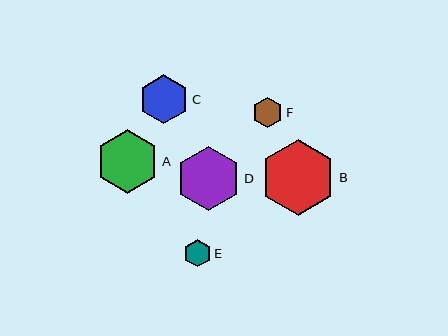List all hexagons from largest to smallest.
From largest to smallest: B, D, A, C, F, E.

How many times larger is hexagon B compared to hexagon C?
Hexagon B is approximately 1.5 times the size of hexagon C.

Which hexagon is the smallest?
Hexagon E is the smallest with a size of approximately 27 pixels.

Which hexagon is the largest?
Hexagon B is the largest with a size of approximately 75 pixels.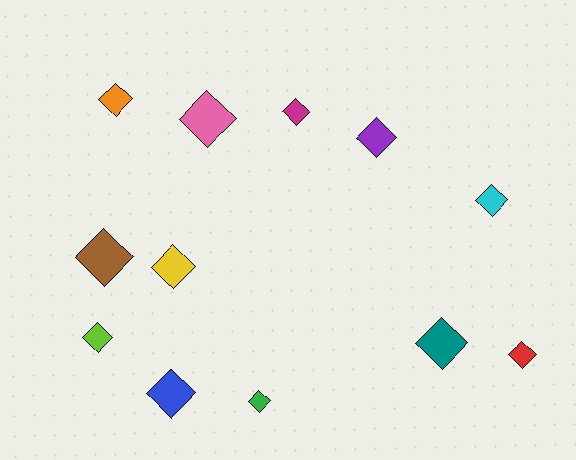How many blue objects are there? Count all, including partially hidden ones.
There is 1 blue object.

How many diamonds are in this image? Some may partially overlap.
There are 12 diamonds.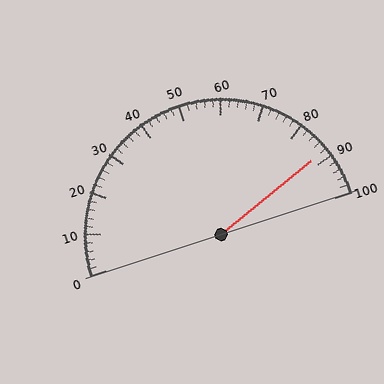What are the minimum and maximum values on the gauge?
The gauge ranges from 0 to 100.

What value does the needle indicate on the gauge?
The needle indicates approximately 88.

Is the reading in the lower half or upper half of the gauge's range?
The reading is in the upper half of the range (0 to 100).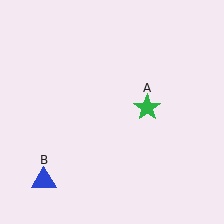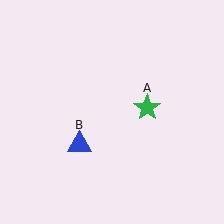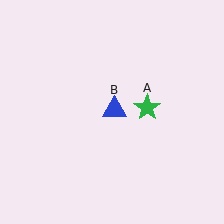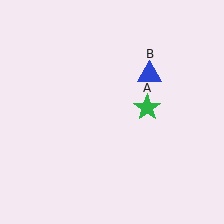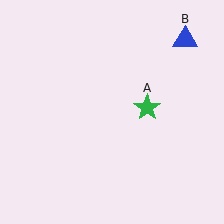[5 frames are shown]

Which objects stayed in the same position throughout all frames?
Green star (object A) remained stationary.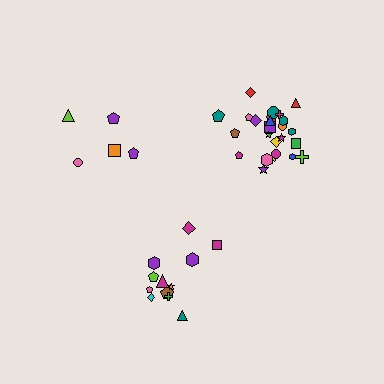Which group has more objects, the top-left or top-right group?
The top-right group.